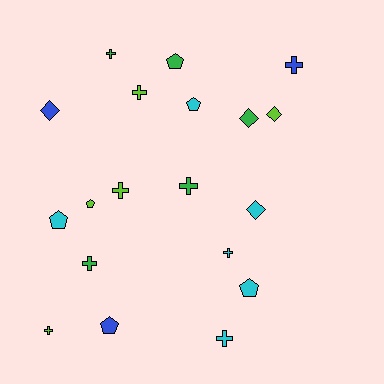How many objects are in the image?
There are 19 objects.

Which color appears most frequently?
Cyan, with 6 objects.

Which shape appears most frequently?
Cross, with 9 objects.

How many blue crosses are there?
There is 1 blue cross.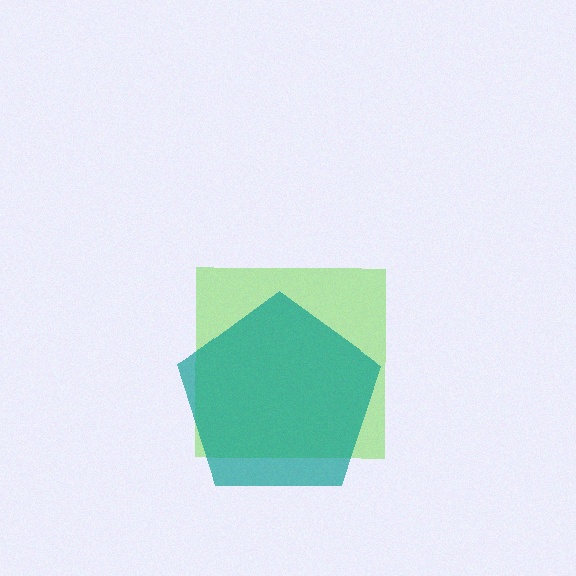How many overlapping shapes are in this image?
There are 2 overlapping shapes in the image.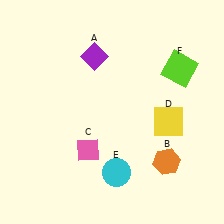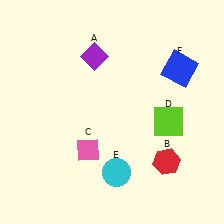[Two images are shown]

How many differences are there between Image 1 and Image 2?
There are 3 differences between the two images.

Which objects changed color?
B changed from orange to red. D changed from yellow to lime. F changed from lime to blue.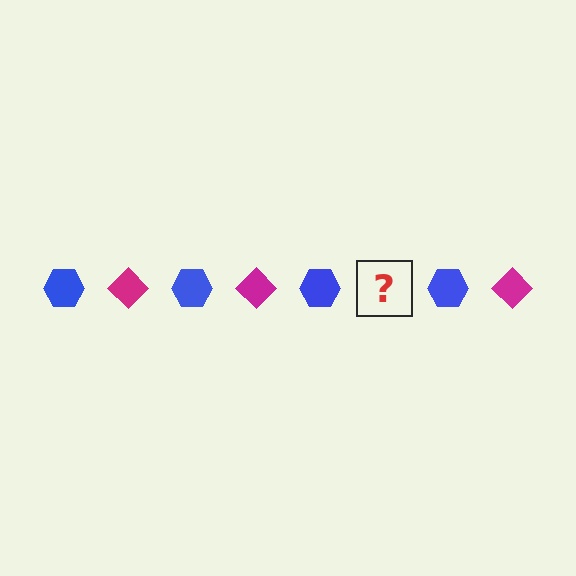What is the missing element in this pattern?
The missing element is a magenta diamond.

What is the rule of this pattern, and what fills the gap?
The rule is that the pattern alternates between blue hexagon and magenta diamond. The gap should be filled with a magenta diamond.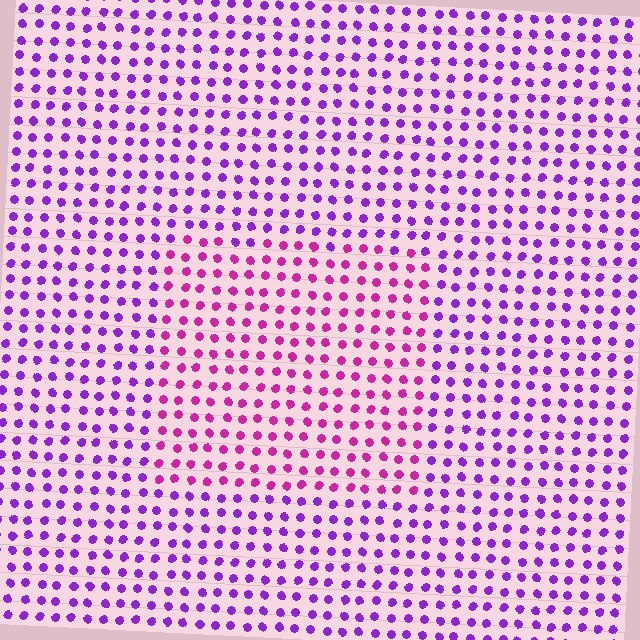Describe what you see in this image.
The image is filled with small purple elements in a uniform arrangement. A rectangle-shaped region is visible where the elements are tinted to a slightly different hue, forming a subtle color boundary.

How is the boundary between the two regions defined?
The boundary is defined purely by a slight shift in hue (about 38 degrees). Spacing, size, and orientation are identical on both sides.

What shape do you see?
I see a rectangle.